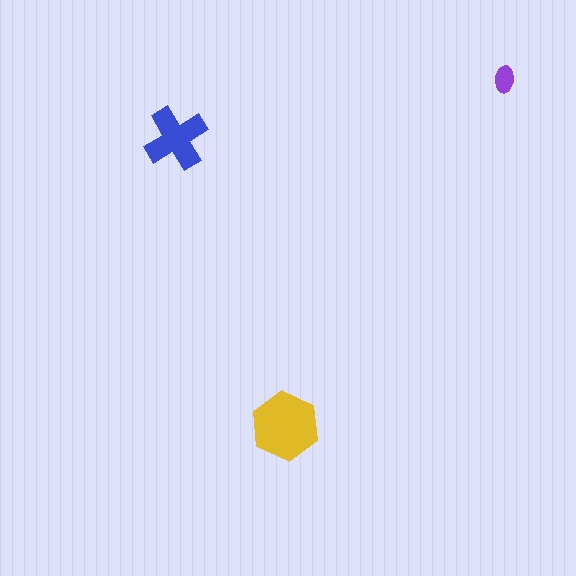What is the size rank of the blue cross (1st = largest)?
2nd.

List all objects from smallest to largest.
The purple ellipse, the blue cross, the yellow hexagon.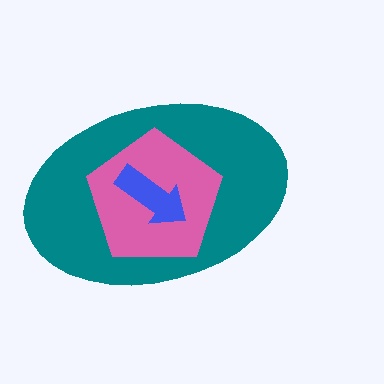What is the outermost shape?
The teal ellipse.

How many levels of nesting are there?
3.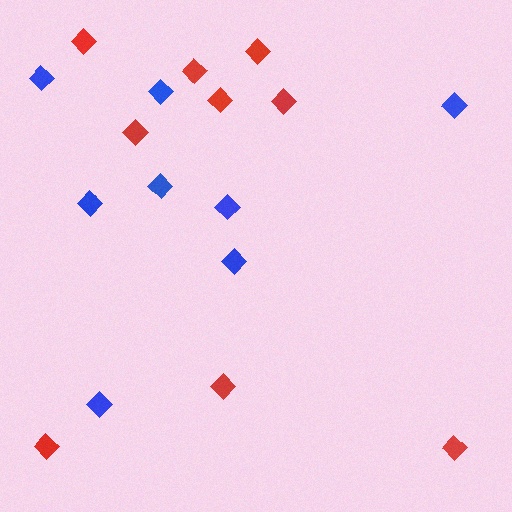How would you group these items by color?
There are 2 groups: one group of blue diamonds (8) and one group of red diamonds (9).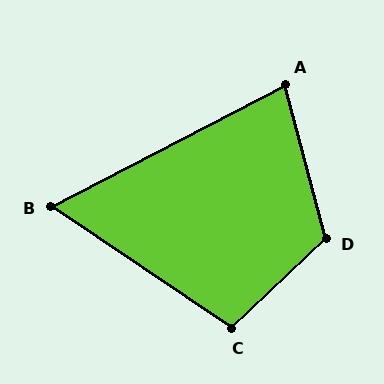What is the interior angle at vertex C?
Approximately 102 degrees (obtuse).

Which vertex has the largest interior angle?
D, at approximately 119 degrees.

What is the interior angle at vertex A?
Approximately 78 degrees (acute).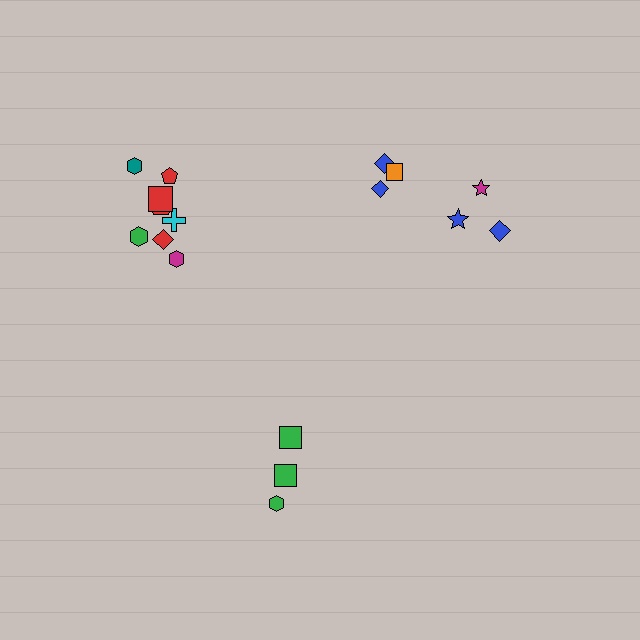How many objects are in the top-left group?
There are 8 objects.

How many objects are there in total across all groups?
There are 18 objects.